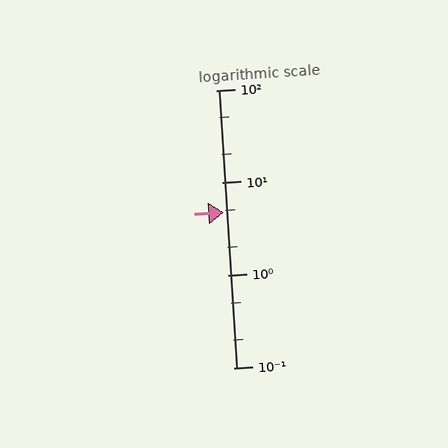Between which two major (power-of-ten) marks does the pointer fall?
The pointer is between 1 and 10.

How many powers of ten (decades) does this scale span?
The scale spans 3 decades, from 0.1 to 100.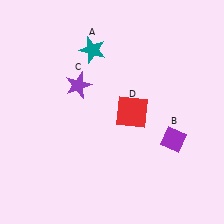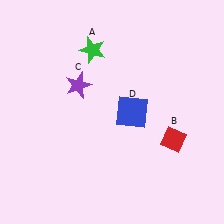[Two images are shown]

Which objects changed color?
A changed from teal to green. B changed from purple to red. D changed from red to blue.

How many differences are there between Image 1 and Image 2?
There are 3 differences between the two images.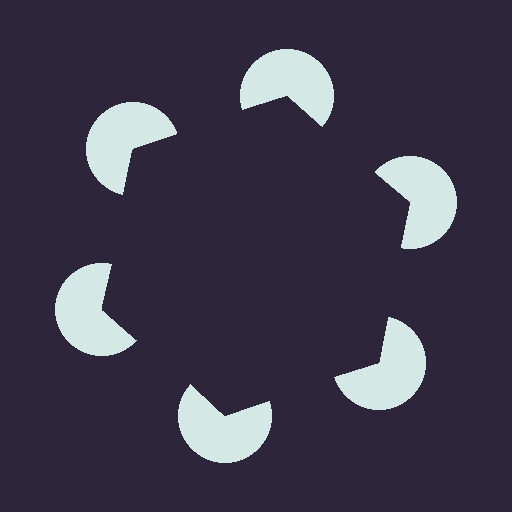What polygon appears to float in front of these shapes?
An illusory hexagon — its edges are inferred from the aligned wedge cuts in the pac-man discs, not physically drawn.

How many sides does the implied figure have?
6 sides.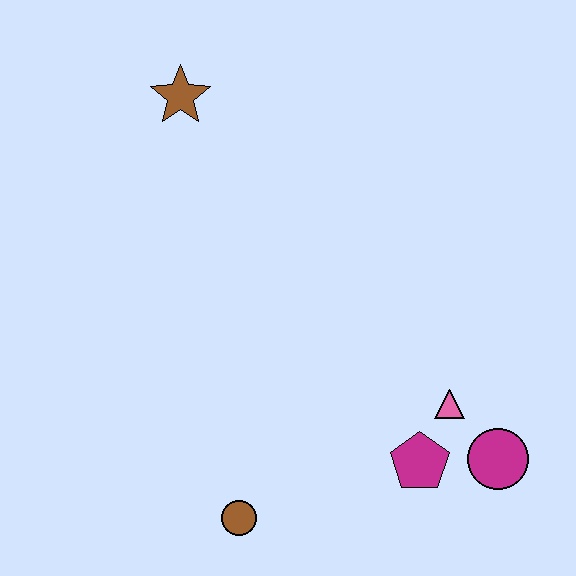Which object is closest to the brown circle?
The magenta pentagon is closest to the brown circle.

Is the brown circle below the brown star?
Yes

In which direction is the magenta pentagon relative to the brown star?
The magenta pentagon is below the brown star.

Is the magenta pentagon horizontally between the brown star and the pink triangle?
Yes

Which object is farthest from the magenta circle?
The brown star is farthest from the magenta circle.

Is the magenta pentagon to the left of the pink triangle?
Yes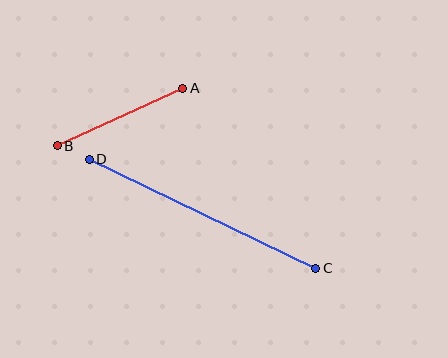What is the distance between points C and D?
The distance is approximately 252 pixels.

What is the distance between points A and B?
The distance is approximately 138 pixels.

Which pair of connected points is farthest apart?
Points C and D are farthest apart.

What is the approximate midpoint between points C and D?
The midpoint is at approximately (203, 214) pixels.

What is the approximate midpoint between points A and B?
The midpoint is at approximately (120, 117) pixels.